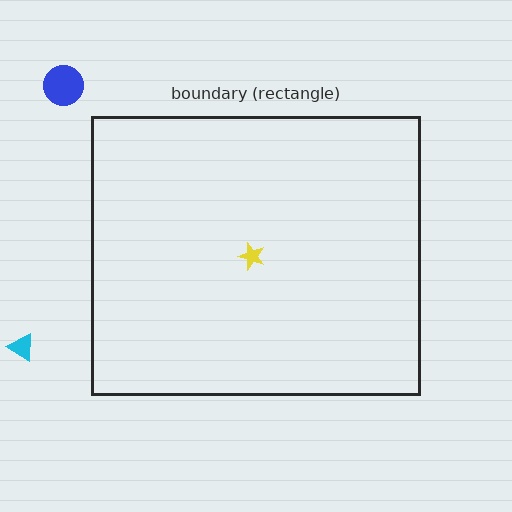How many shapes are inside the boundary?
1 inside, 2 outside.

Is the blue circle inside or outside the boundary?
Outside.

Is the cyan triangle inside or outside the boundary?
Outside.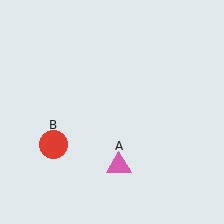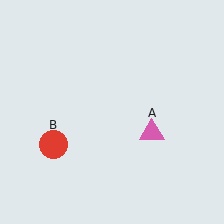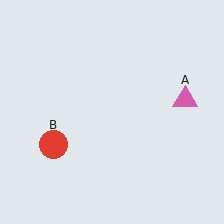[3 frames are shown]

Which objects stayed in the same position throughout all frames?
Red circle (object B) remained stationary.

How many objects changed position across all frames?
1 object changed position: pink triangle (object A).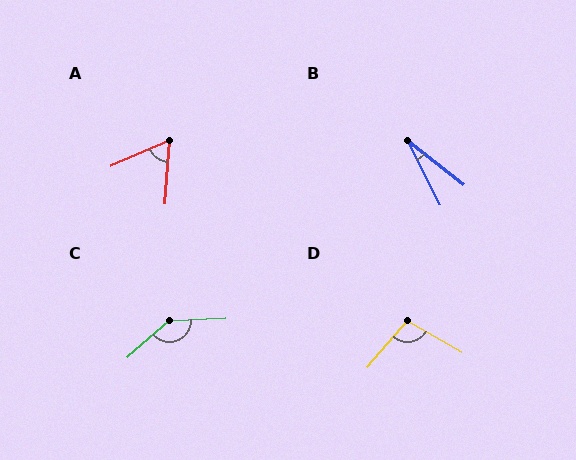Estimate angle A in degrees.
Approximately 62 degrees.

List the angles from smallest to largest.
B (25°), A (62°), D (101°), C (142°).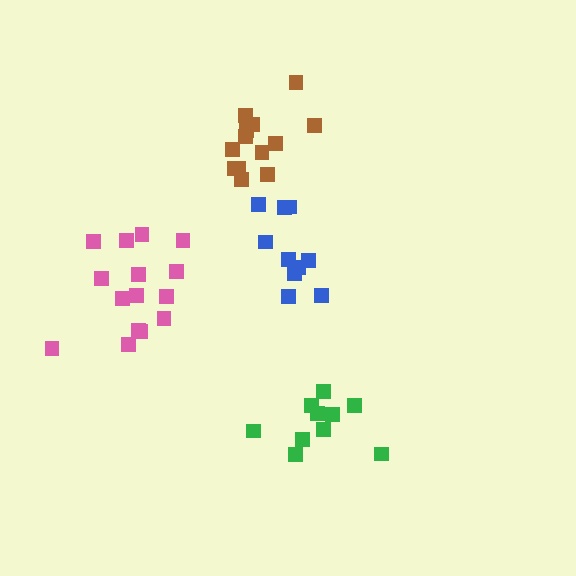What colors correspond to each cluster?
The clusters are colored: brown, pink, green, blue.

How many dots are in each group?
Group 1: 13 dots, Group 2: 15 dots, Group 3: 10 dots, Group 4: 10 dots (48 total).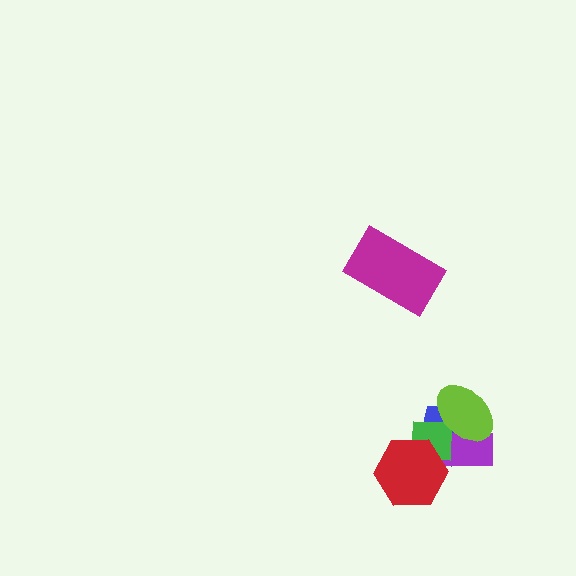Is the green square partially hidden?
Yes, it is partially covered by another shape.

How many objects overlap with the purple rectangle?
3 objects overlap with the purple rectangle.